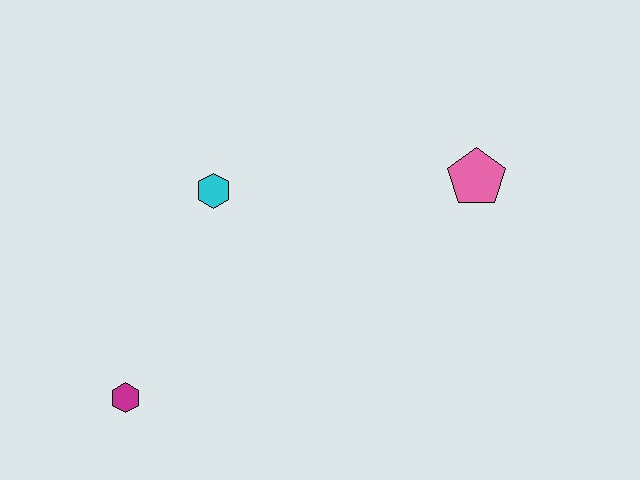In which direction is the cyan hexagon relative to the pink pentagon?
The cyan hexagon is to the left of the pink pentagon.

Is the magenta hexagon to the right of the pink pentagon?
No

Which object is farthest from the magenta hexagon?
The pink pentagon is farthest from the magenta hexagon.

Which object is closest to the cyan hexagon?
The magenta hexagon is closest to the cyan hexagon.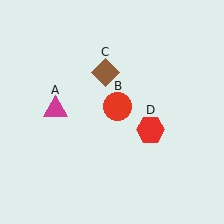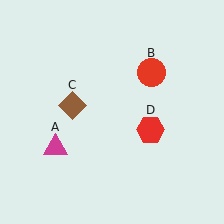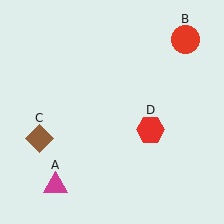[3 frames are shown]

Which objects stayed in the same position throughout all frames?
Red hexagon (object D) remained stationary.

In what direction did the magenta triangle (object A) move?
The magenta triangle (object A) moved down.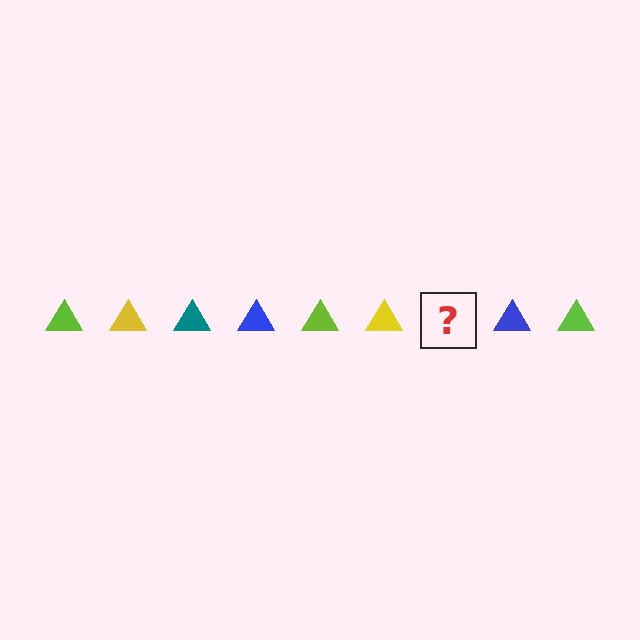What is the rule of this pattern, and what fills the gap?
The rule is that the pattern cycles through lime, yellow, teal, blue triangles. The gap should be filled with a teal triangle.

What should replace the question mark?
The question mark should be replaced with a teal triangle.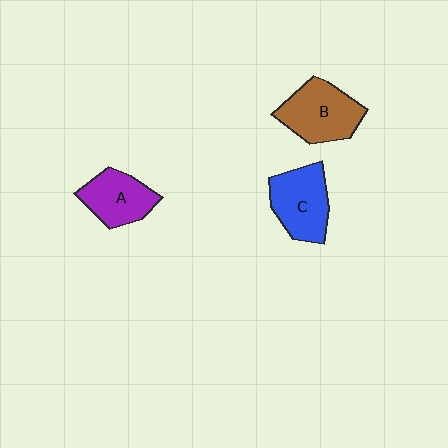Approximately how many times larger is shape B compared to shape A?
Approximately 1.3 times.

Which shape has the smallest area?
Shape A (purple).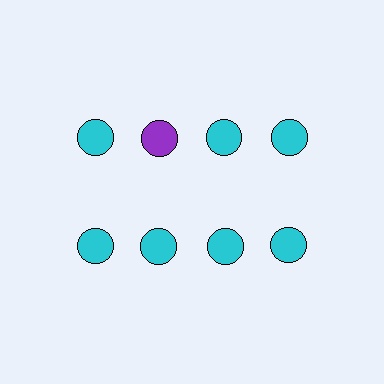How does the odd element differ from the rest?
It has a different color: purple instead of cyan.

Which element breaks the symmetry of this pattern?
The purple circle in the top row, second from left column breaks the symmetry. All other shapes are cyan circles.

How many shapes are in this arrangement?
There are 8 shapes arranged in a grid pattern.